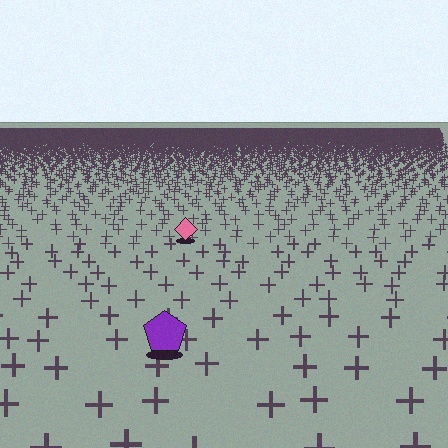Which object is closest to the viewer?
The purple pentagon is closest. The texture marks near it are larger and more spread out.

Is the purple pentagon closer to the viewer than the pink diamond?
Yes. The purple pentagon is closer — you can tell from the texture gradient: the ground texture is coarser near it.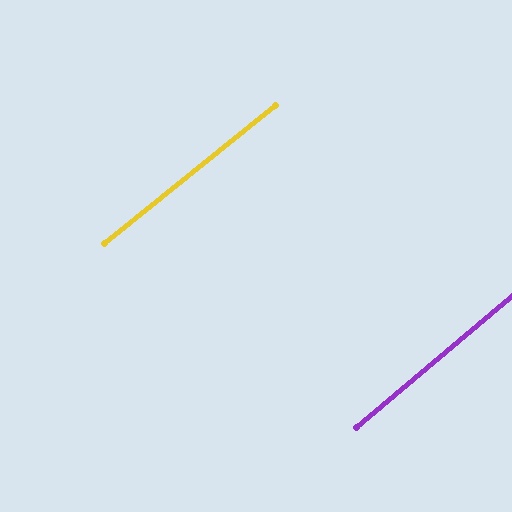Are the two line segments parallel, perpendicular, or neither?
Parallel — their directions differ by only 1.3°.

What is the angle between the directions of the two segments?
Approximately 1 degree.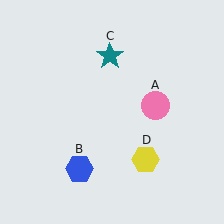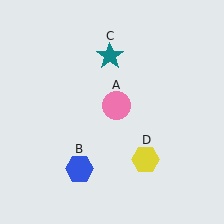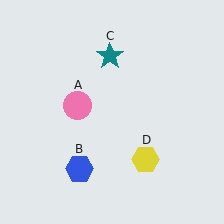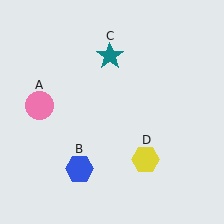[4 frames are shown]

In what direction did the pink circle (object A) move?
The pink circle (object A) moved left.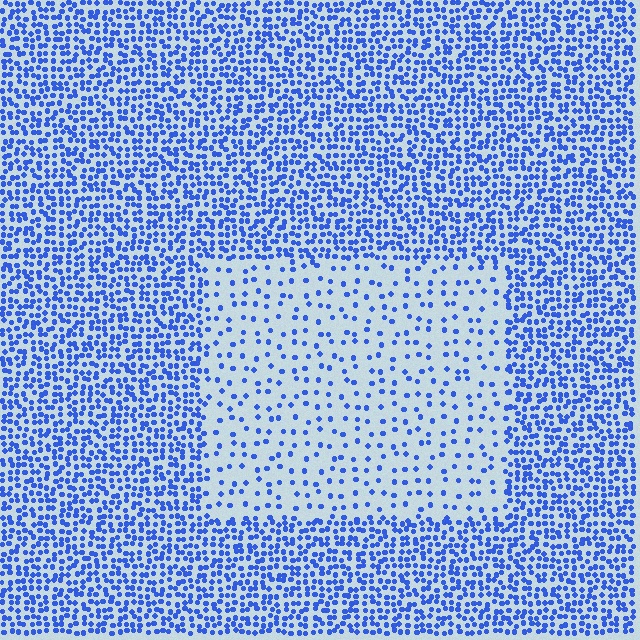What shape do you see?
I see a rectangle.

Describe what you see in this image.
The image contains small blue elements arranged at two different densities. A rectangle-shaped region is visible where the elements are less densely packed than the surrounding area.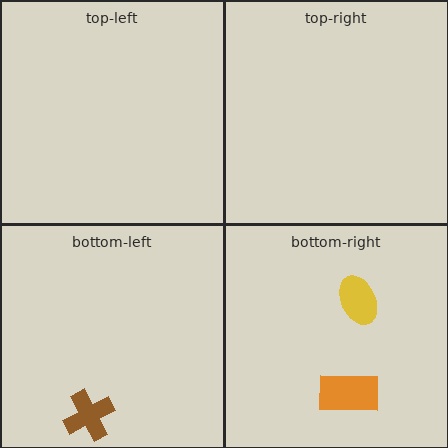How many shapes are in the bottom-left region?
1.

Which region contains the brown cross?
The bottom-left region.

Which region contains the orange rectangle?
The bottom-right region.